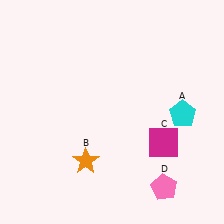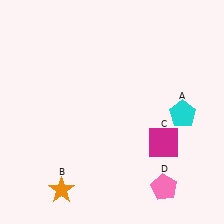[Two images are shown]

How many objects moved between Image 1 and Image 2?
1 object moved between the two images.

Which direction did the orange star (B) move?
The orange star (B) moved down.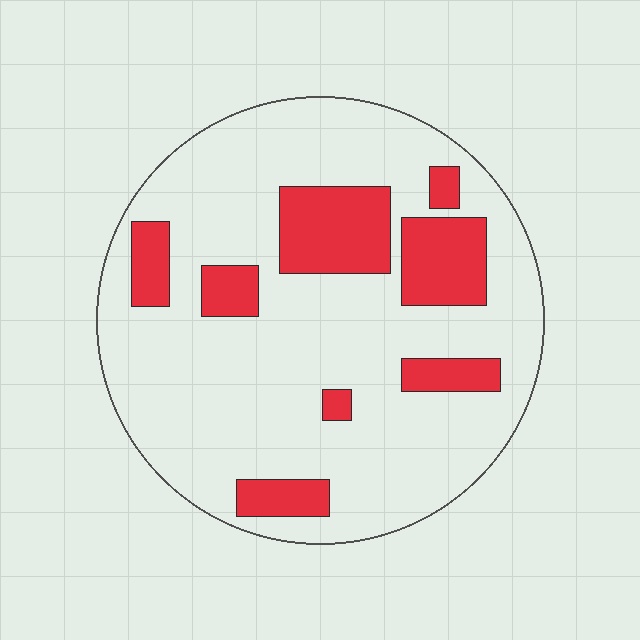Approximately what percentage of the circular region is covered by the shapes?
Approximately 20%.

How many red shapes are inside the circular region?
8.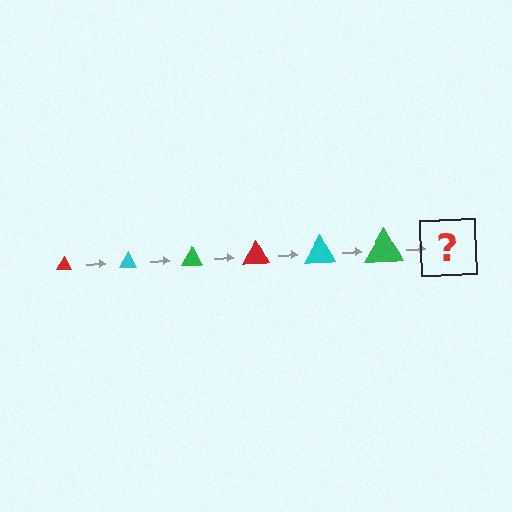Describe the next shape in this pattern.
It should be a red triangle, larger than the previous one.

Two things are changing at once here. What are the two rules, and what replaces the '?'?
The two rules are that the triangle grows larger each step and the color cycles through red, cyan, and green. The '?' should be a red triangle, larger than the previous one.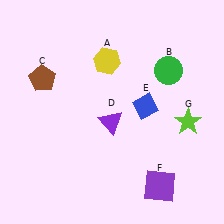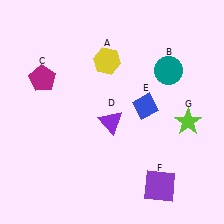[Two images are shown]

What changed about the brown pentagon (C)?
In Image 1, C is brown. In Image 2, it changed to magenta.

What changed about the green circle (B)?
In Image 1, B is green. In Image 2, it changed to teal.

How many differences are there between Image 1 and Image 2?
There are 2 differences between the two images.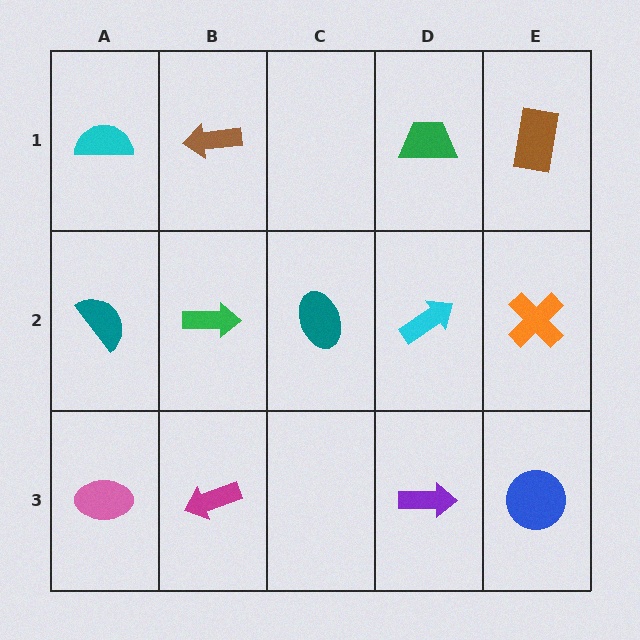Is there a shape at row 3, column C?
No, that cell is empty.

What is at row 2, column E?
An orange cross.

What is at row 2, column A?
A teal semicircle.